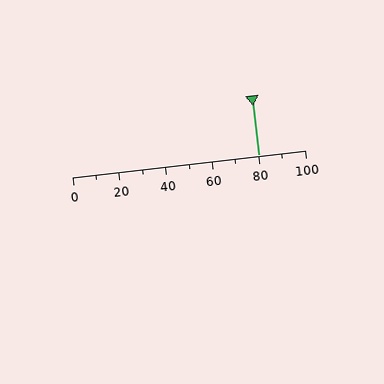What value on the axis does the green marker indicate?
The marker indicates approximately 80.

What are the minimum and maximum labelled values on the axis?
The axis runs from 0 to 100.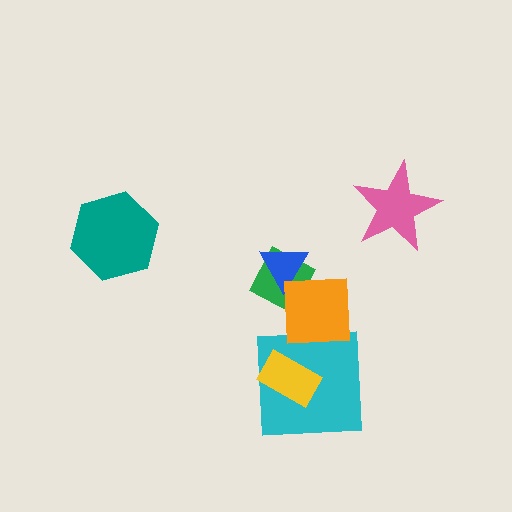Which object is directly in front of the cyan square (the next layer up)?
The yellow rectangle is directly in front of the cyan square.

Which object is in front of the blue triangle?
The orange square is in front of the blue triangle.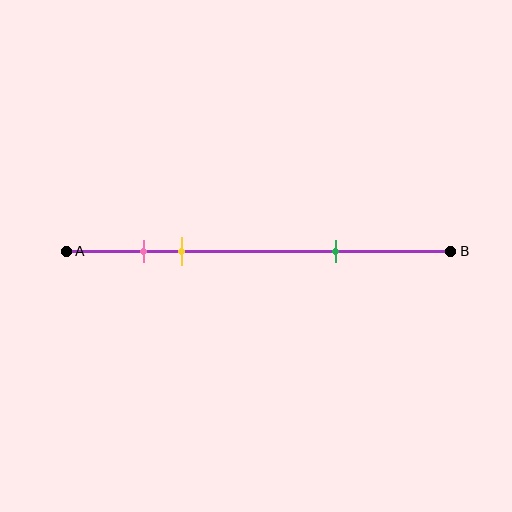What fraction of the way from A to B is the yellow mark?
The yellow mark is approximately 30% (0.3) of the way from A to B.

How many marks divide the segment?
There are 3 marks dividing the segment.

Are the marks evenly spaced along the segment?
No, the marks are not evenly spaced.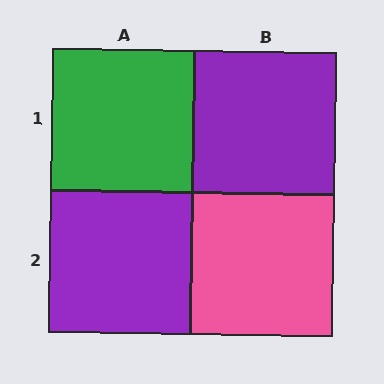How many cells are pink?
1 cell is pink.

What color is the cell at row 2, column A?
Purple.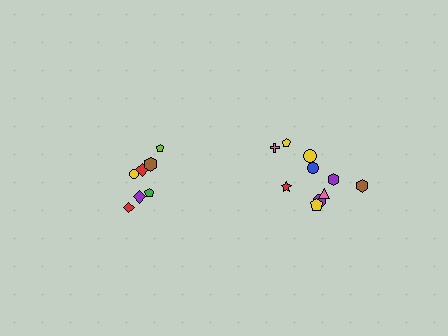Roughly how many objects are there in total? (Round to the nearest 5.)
Roughly 15 objects in total.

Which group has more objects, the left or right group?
The right group.